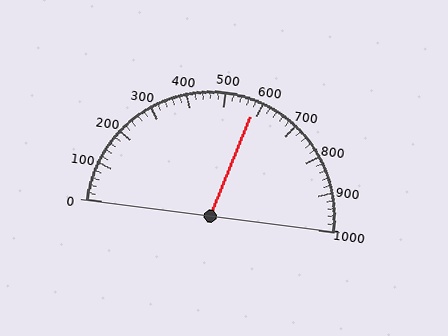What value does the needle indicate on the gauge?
The needle indicates approximately 580.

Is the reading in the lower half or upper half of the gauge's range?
The reading is in the upper half of the range (0 to 1000).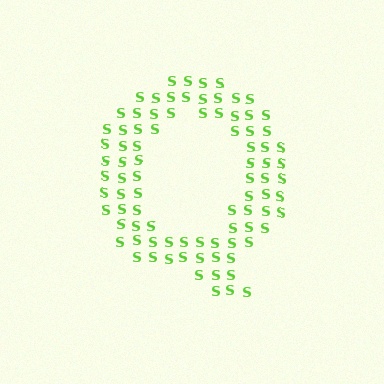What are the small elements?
The small elements are letter S's.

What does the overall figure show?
The overall figure shows the letter Q.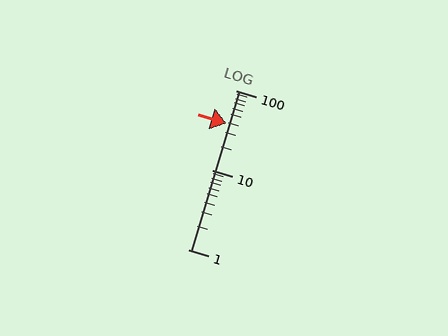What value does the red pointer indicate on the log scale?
The pointer indicates approximately 38.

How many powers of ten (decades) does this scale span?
The scale spans 2 decades, from 1 to 100.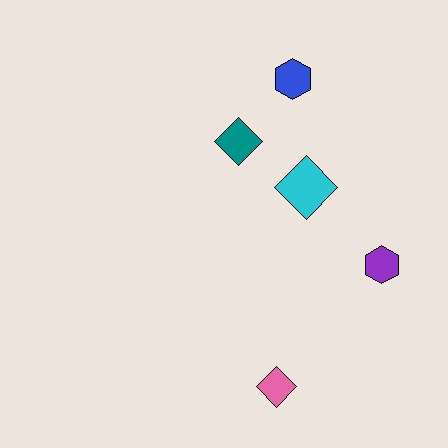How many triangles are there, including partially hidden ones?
There are no triangles.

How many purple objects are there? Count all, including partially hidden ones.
There is 1 purple object.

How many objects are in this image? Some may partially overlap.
There are 5 objects.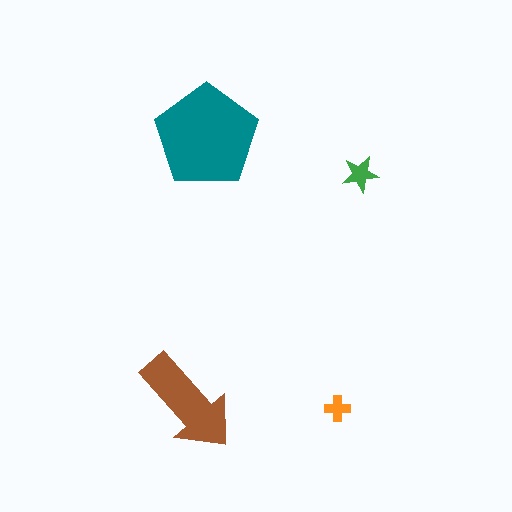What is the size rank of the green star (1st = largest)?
3rd.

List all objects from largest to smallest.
The teal pentagon, the brown arrow, the green star, the orange cross.